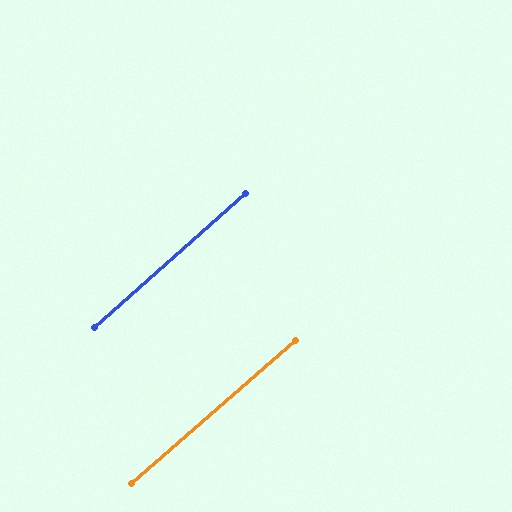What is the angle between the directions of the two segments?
Approximately 0 degrees.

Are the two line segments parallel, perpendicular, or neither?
Parallel — their directions differ by only 0.3°.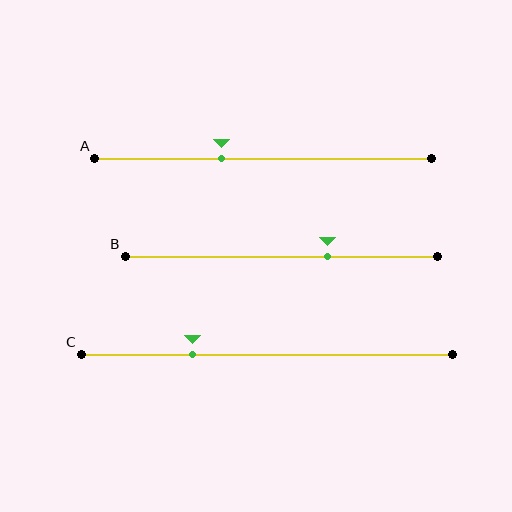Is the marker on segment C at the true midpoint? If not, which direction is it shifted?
No, the marker on segment C is shifted to the left by about 20% of the segment length.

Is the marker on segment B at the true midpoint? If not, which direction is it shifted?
No, the marker on segment B is shifted to the right by about 15% of the segment length.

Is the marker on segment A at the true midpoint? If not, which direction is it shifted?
No, the marker on segment A is shifted to the left by about 12% of the segment length.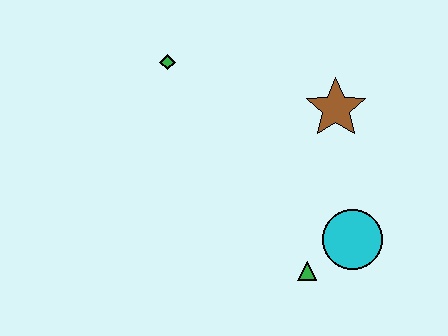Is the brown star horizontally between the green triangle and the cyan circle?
Yes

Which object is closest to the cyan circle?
The green triangle is closest to the cyan circle.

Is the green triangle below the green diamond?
Yes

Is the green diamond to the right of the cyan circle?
No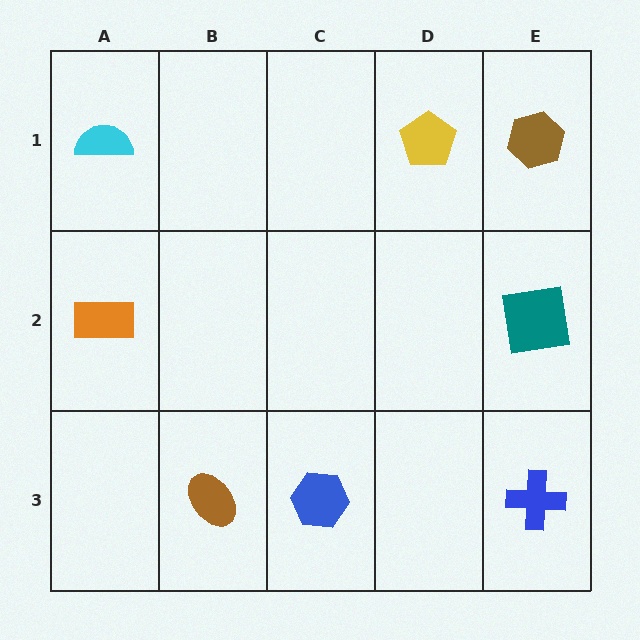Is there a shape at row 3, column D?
No, that cell is empty.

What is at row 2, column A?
An orange rectangle.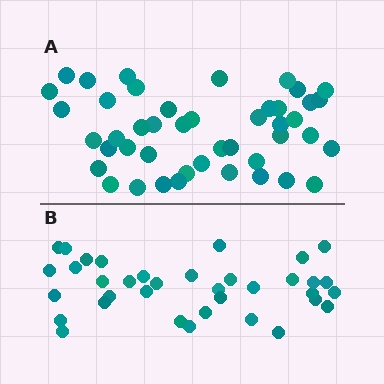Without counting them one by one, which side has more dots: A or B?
Region A (the top region) has more dots.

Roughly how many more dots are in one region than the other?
Region A has roughly 8 or so more dots than region B.